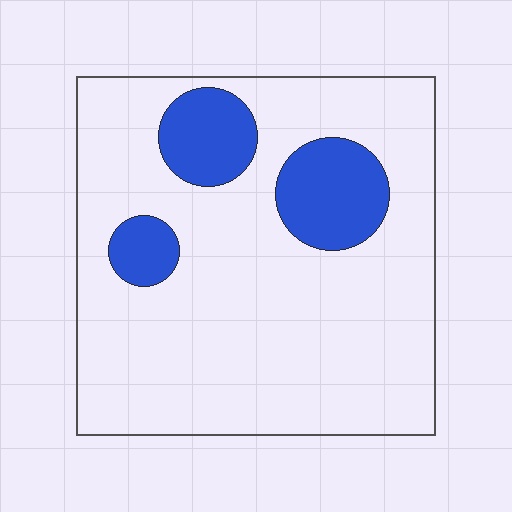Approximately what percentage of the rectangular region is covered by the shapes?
Approximately 15%.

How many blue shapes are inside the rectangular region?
3.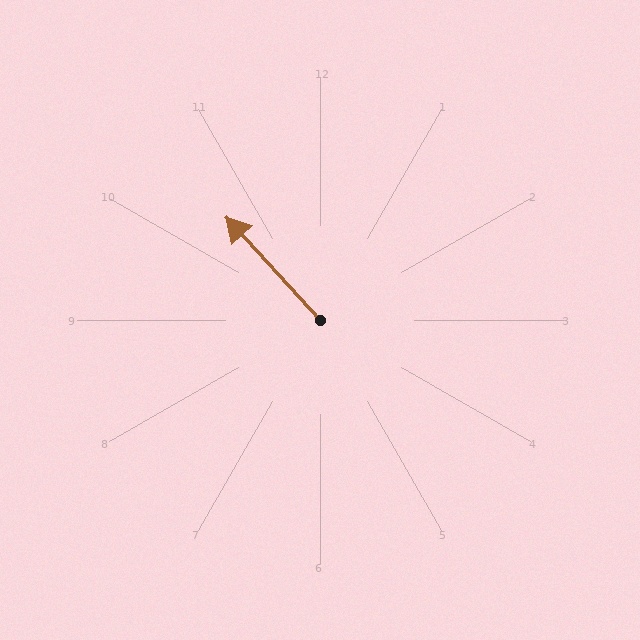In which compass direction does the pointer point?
Northwest.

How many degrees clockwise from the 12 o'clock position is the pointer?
Approximately 317 degrees.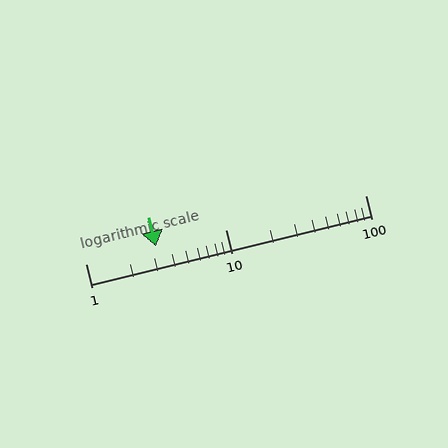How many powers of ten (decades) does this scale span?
The scale spans 2 decades, from 1 to 100.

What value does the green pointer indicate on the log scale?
The pointer indicates approximately 3.2.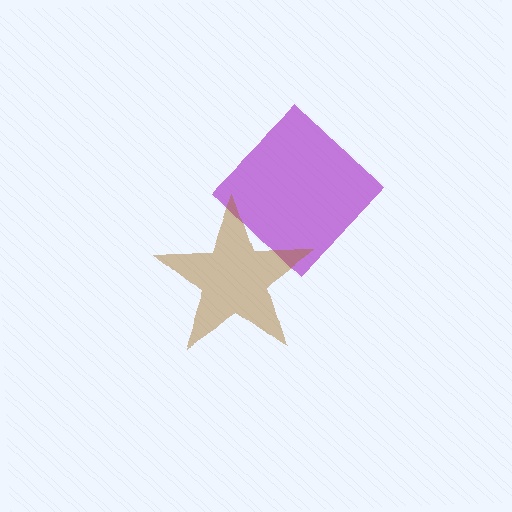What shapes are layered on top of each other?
The layered shapes are: a purple diamond, a brown star.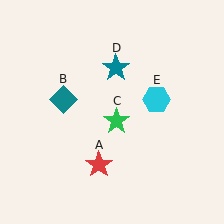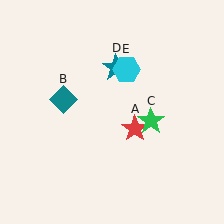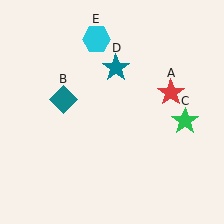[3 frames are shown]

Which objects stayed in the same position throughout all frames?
Teal diamond (object B) and teal star (object D) remained stationary.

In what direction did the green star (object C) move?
The green star (object C) moved right.